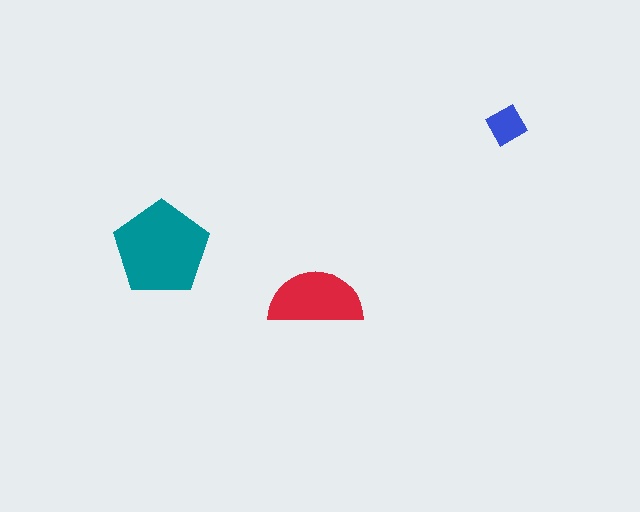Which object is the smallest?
The blue diamond.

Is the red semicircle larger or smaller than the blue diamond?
Larger.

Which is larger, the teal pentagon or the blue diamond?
The teal pentagon.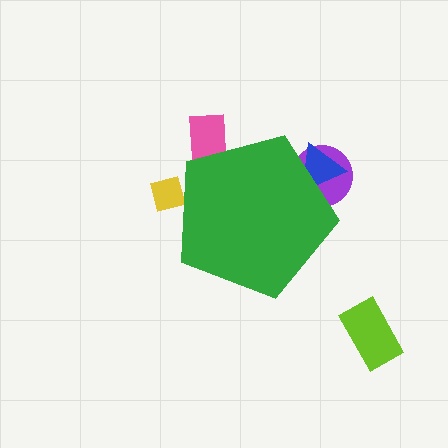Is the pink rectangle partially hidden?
Yes, the pink rectangle is partially hidden behind the green pentagon.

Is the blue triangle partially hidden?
Yes, the blue triangle is partially hidden behind the green pentagon.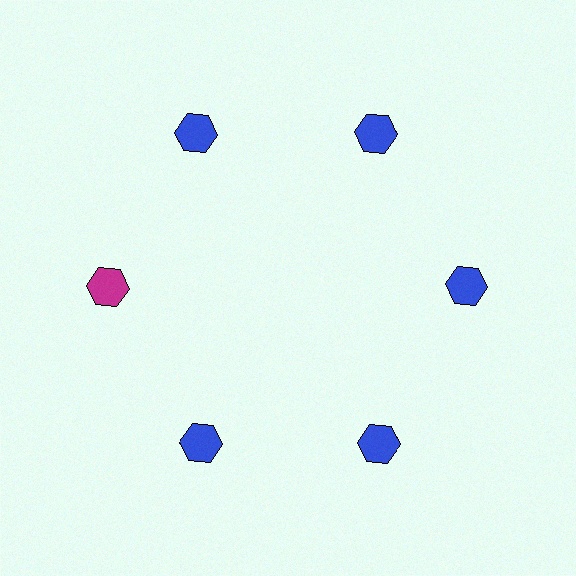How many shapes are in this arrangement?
There are 6 shapes arranged in a ring pattern.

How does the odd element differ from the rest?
It has a different color: magenta instead of blue.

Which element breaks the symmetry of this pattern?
The magenta hexagon at roughly the 9 o'clock position breaks the symmetry. All other shapes are blue hexagons.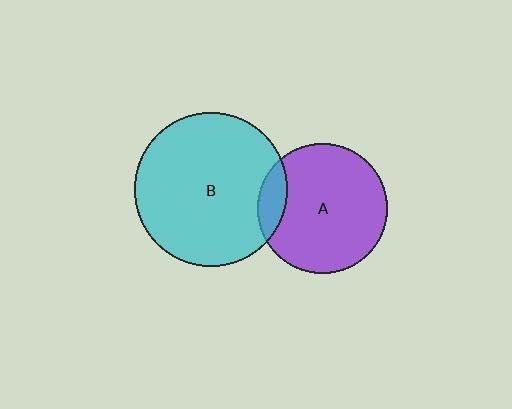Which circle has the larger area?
Circle B (cyan).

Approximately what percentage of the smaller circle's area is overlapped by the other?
Approximately 15%.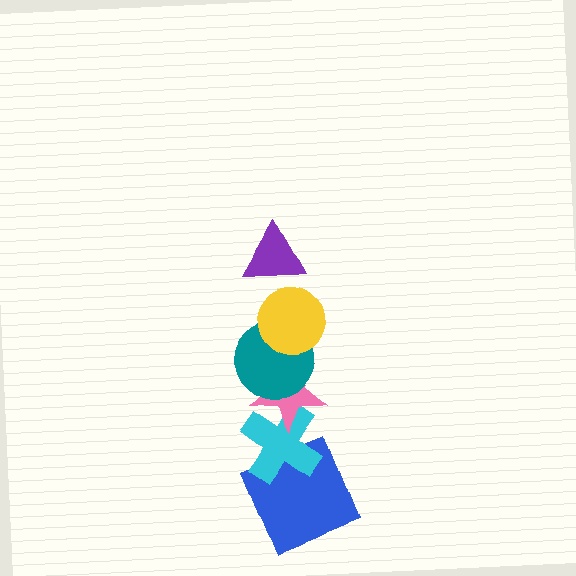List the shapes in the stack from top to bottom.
From top to bottom: the purple triangle, the yellow circle, the teal circle, the pink star, the cyan cross, the blue square.